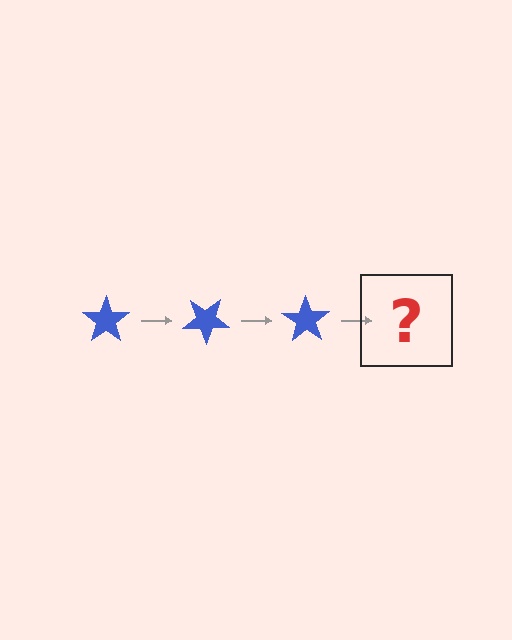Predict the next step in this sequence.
The next step is a blue star rotated 105 degrees.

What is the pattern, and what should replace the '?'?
The pattern is that the star rotates 35 degrees each step. The '?' should be a blue star rotated 105 degrees.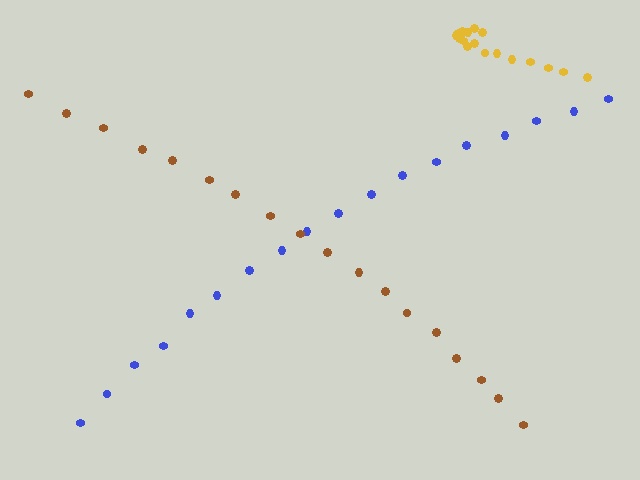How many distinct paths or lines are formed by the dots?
There are 3 distinct paths.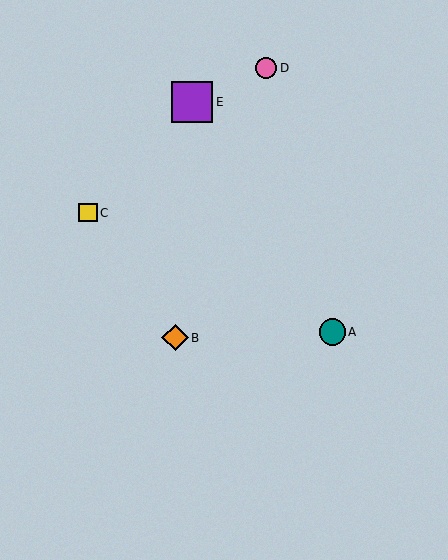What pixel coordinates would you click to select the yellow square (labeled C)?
Click at (88, 213) to select the yellow square C.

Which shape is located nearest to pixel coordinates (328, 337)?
The teal circle (labeled A) at (332, 332) is nearest to that location.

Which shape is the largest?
The purple square (labeled E) is the largest.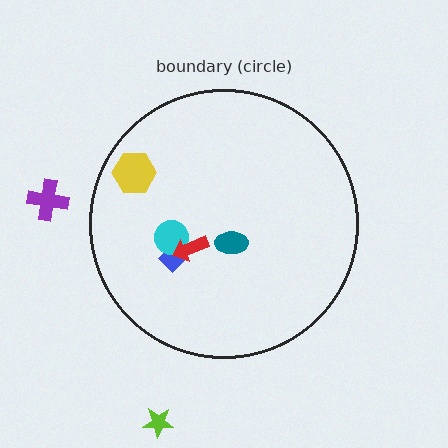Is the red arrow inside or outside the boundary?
Inside.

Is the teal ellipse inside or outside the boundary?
Inside.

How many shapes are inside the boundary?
5 inside, 2 outside.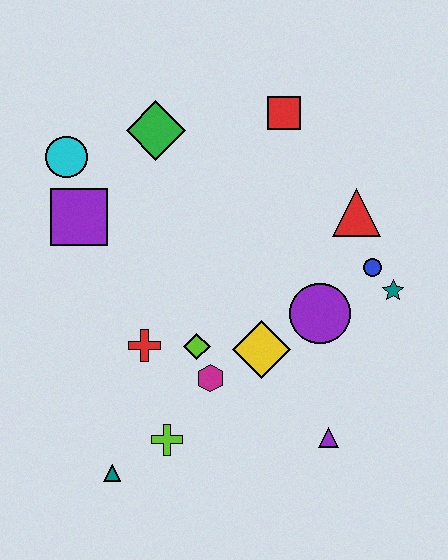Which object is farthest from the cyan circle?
The purple triangle is farthest from the cyan circle.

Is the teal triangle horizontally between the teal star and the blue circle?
No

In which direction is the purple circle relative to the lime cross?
The purple circle is to the right of the lime cross.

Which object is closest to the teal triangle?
The lime cross is closest to the teal triangle.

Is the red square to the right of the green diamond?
Yes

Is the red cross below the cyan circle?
Yes